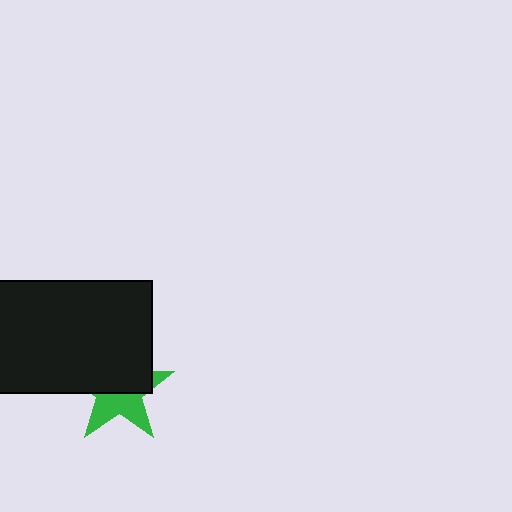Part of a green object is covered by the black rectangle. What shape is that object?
It is a star.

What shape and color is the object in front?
The object in front is a black rectangle.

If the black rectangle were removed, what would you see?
You would see the complete green star.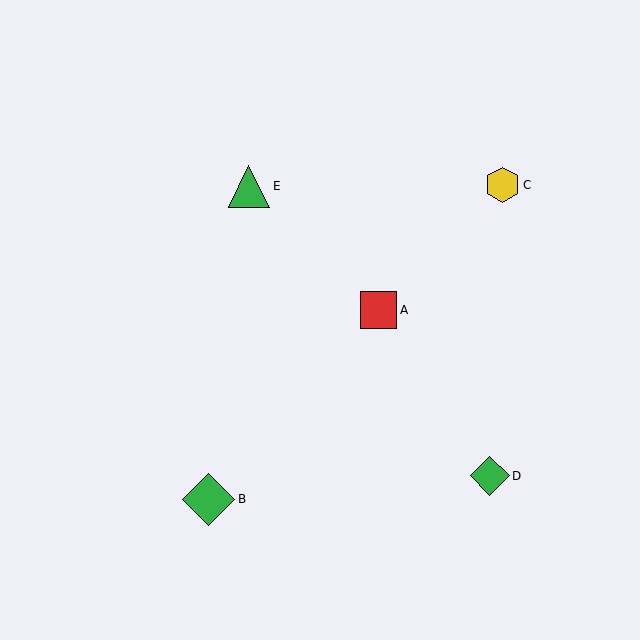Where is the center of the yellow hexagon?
The center of the yellow hexagon is at (502, 185).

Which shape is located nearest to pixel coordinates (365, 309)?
The red square (labeled A) at (379, 310) is nearest to that location.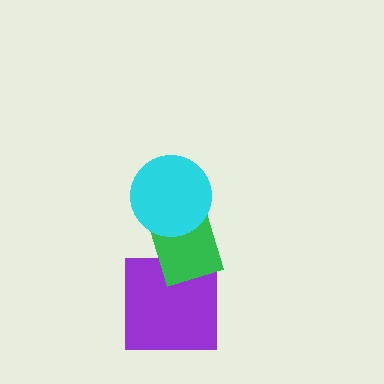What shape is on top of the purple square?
The green diamond is on top of the purple square.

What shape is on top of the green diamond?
The cyan circle is on top of the green diamond.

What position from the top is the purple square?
The purple square is 3rd from the top.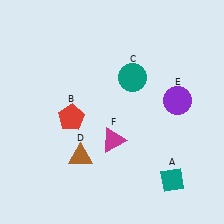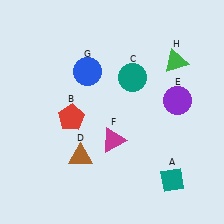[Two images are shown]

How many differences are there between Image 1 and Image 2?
There are 2 differences between the two images.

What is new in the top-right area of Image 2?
A green triangle (H) was added in the top-right area of Image 2.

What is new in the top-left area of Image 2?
A blue circle (G) was added in the top-left area of Image 2.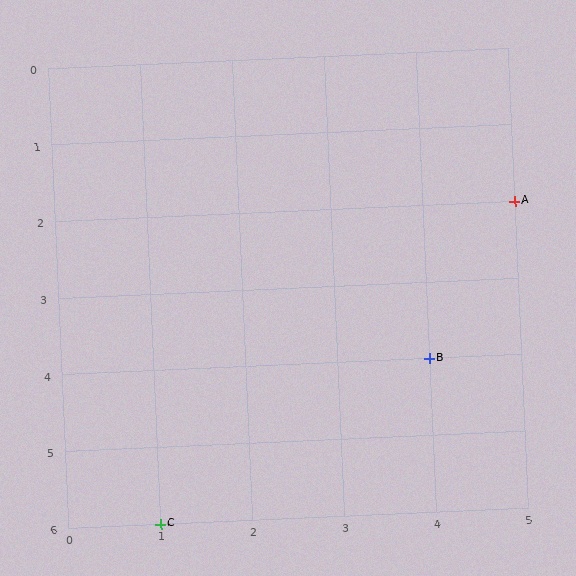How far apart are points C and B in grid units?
Points C and B are 3 columns and 2 rows apart (about 3.6 grid units diagonally).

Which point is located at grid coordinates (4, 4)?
Point B is at (4, 4).